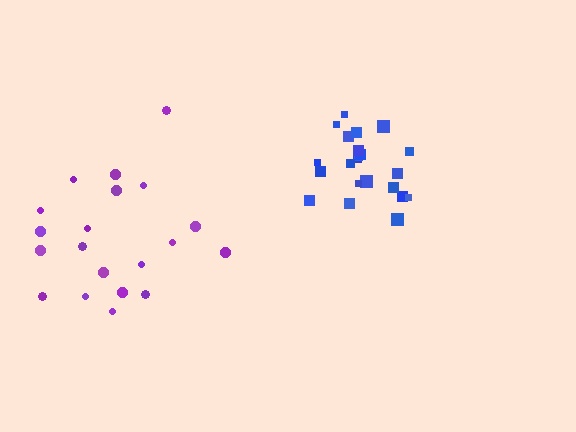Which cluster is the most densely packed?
Blue.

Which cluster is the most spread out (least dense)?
Purple.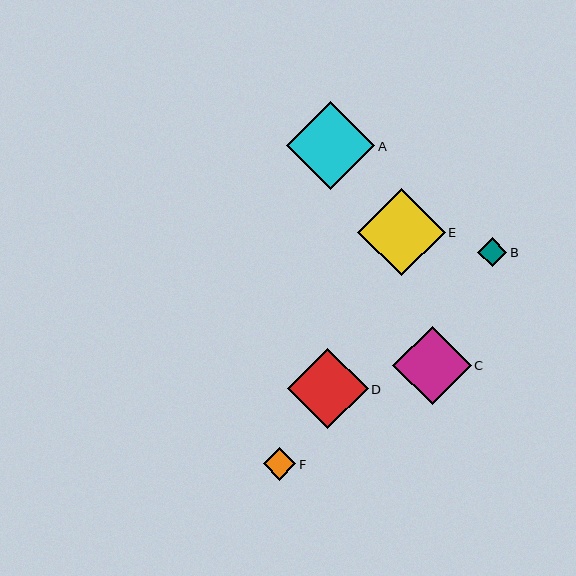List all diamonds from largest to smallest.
From largest to smallest: A, E, D, C, F, B.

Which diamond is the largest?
Diamond A is the largest with a size of approximately 89 pixels.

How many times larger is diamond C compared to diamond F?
Diamond C is approximately 2.4 times the size of diamond F.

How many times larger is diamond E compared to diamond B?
Diamond E is approximately 3.0 times the size of diamond B.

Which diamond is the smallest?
Diamond B is the smallest with a size of approximately 30 pixels.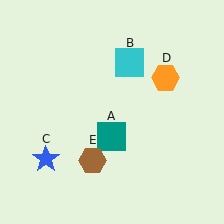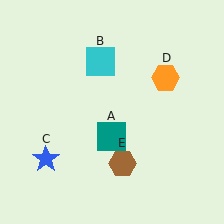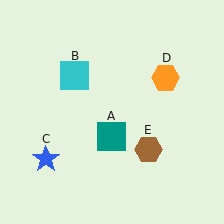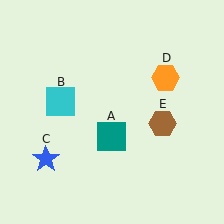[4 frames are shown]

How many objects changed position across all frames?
2 objects changed position: cyan square (object B), brown hexagon (object E).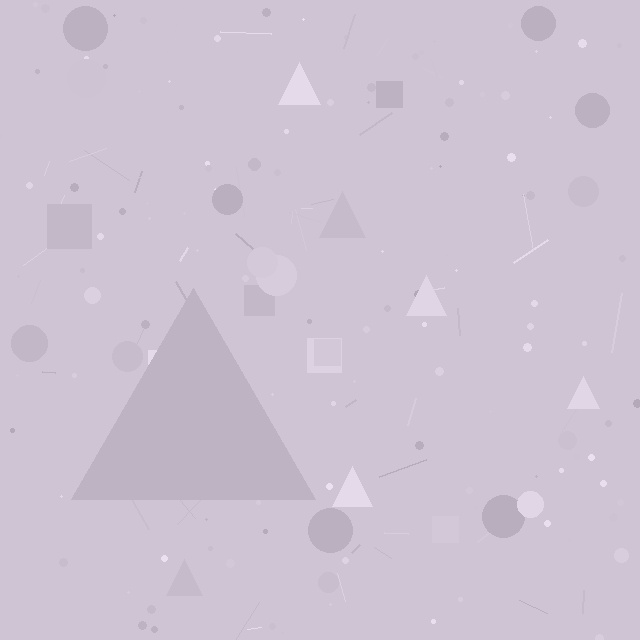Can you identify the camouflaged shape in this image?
The camouflaged shape is a triangle.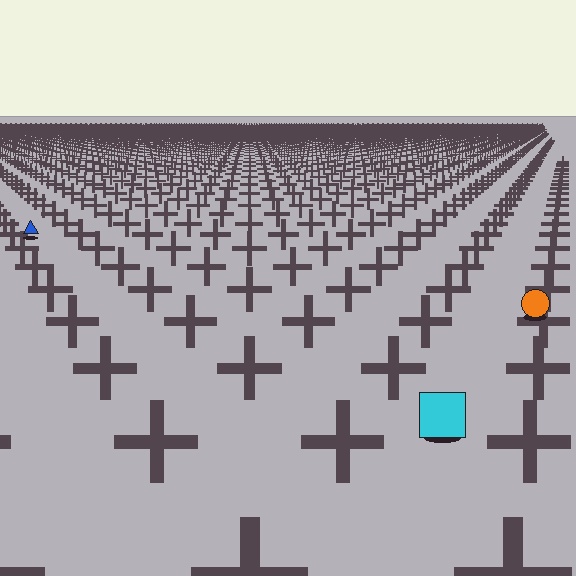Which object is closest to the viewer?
The cyan square is closest. The texture marks near it are larger and more spread out.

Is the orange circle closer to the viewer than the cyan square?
No. The cyan square is closer — you can tell from the texture gradient: the ground texture is coarser near it.